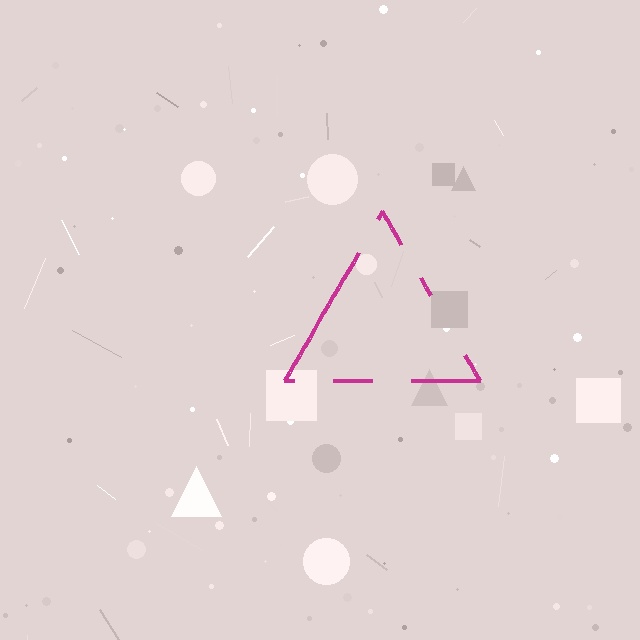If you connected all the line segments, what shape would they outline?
They would outline a triangle.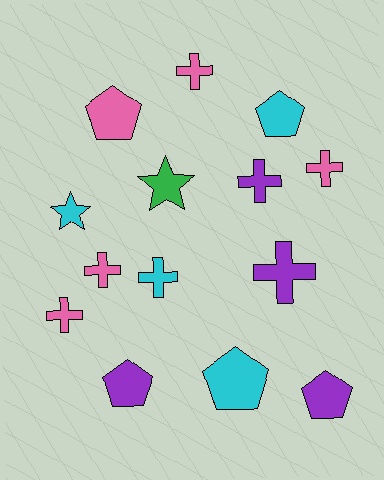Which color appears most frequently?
Pink, with 5 objects.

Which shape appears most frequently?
Cross, with 7 objects.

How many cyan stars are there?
There is 1 cyan star.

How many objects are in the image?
There are 14 objects.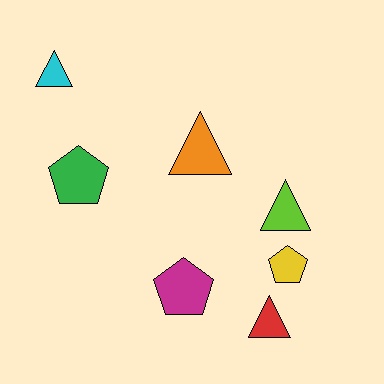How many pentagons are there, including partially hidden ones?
There are 3 pentagons.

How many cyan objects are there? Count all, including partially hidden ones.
There is 1 cyan object.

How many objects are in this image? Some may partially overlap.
There are 7 objects.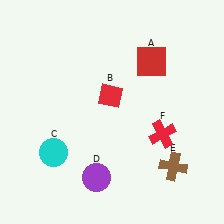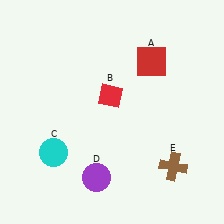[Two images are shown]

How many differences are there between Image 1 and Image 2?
There is 1 difference between the two images.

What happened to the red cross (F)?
The red cross (F) was removed in Image 2. It was in the bottom-right area of Image 1.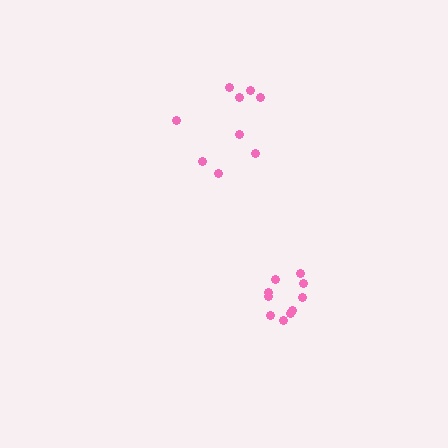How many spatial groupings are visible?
There are 2 spatial groupings.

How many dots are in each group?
Group 1: 9 dots, Group 2: 10 dots (19 total).